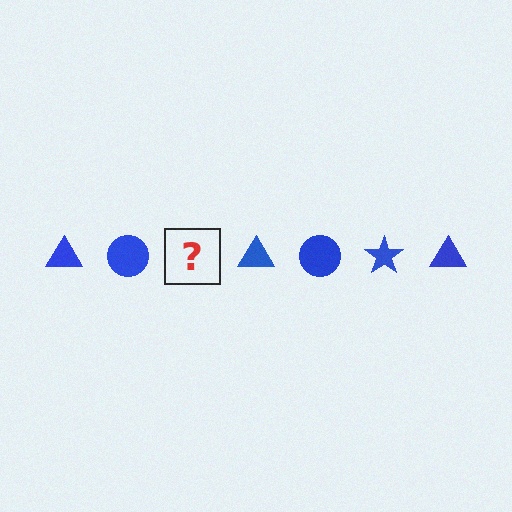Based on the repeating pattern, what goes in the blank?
The blank should be a blue star.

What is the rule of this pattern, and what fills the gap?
The rule is that the pattern cycles through triangle, circle, star shapes in blue. The gap should be filled with a blue star.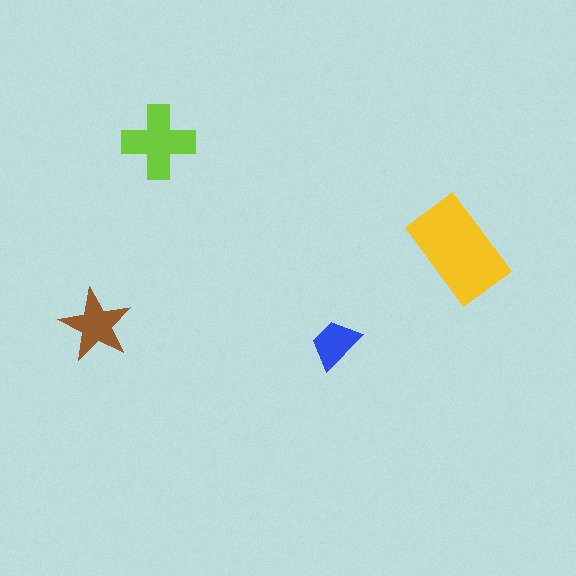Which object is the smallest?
The blue trapezoid.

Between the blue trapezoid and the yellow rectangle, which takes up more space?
The yellow rectangle.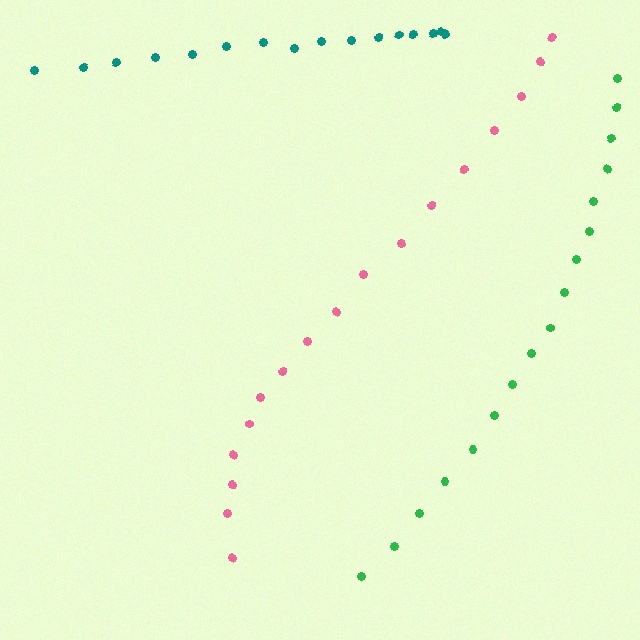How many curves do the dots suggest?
There are 3 distinct paths.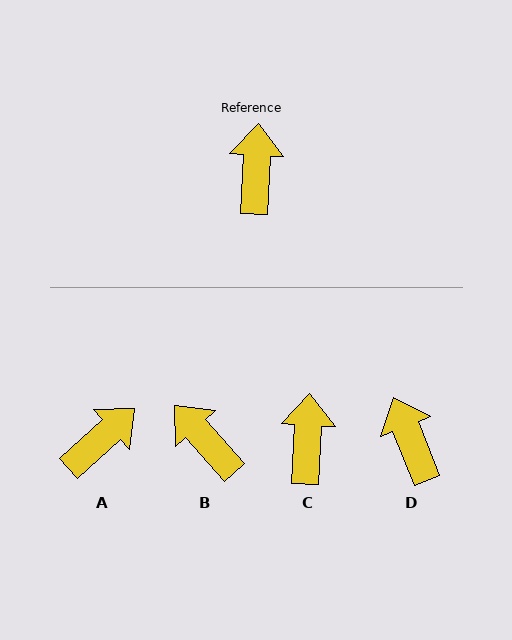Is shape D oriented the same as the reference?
No, it is off by about 25 degrees.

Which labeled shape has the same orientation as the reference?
C.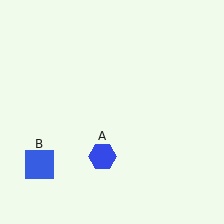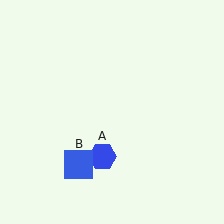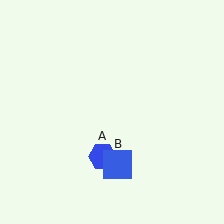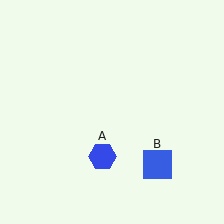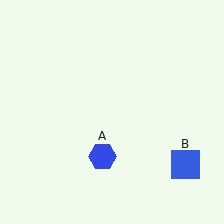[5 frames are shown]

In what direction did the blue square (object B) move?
The blue square (object B) moved right.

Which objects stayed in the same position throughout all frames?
Blue hexagon (object A) remained stationary.